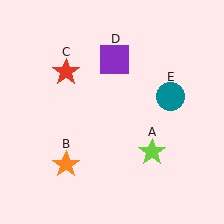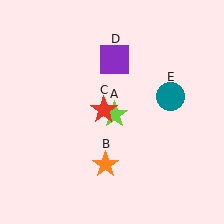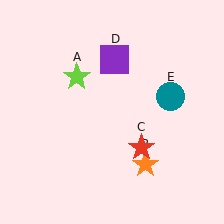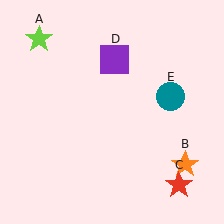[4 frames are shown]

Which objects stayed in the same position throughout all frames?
Purple square (object D) and teal circle (object E) remained stationary.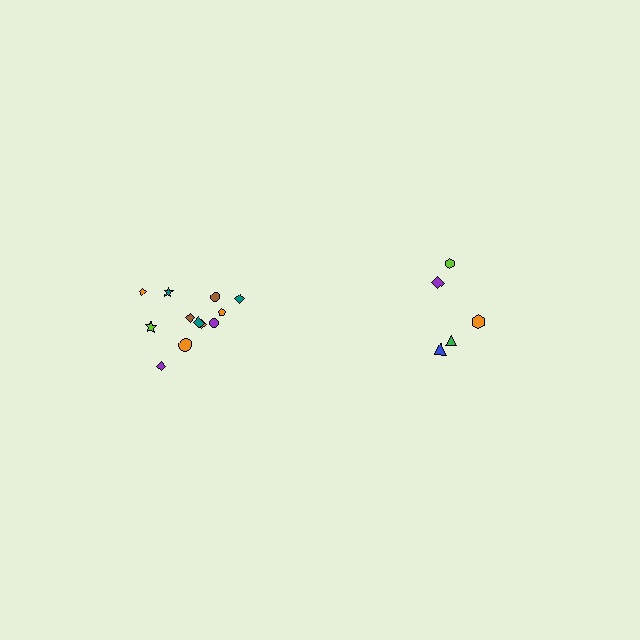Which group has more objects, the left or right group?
The left group.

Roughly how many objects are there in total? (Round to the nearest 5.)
Roughly 15 objects in total.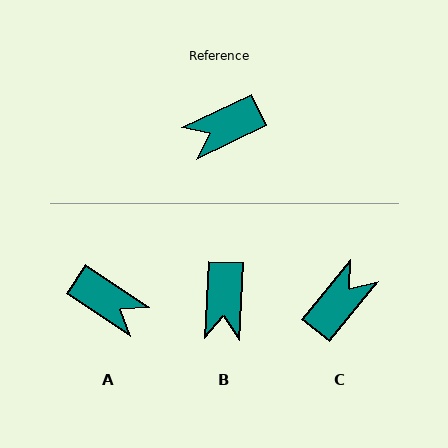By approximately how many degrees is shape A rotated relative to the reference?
Approximately 120 degrees counter-clockwise.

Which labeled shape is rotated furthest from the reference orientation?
C, about 155 degrees away.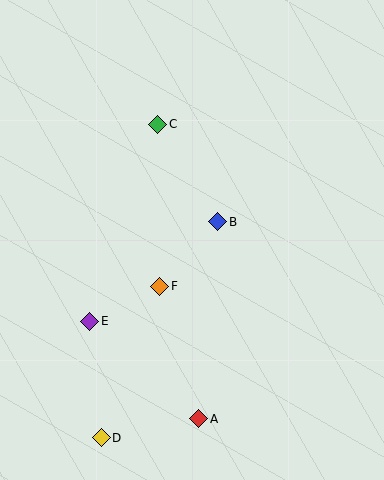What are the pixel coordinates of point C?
Point C is at (158, 124).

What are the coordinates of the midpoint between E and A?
The midpoint between E and A is at (144, 370).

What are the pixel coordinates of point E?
Point E is at (90, 321).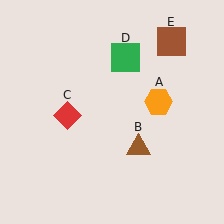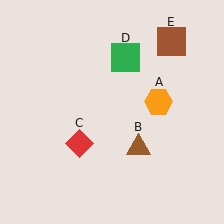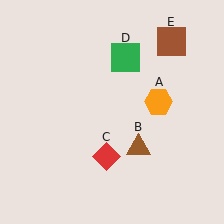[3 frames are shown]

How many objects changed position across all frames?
1 object changed position: red diamond (object C).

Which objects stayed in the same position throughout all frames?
Orange hexagon (object A) and brown triangle (object B) and green square (object D) and brown square (object E) remained stationary.